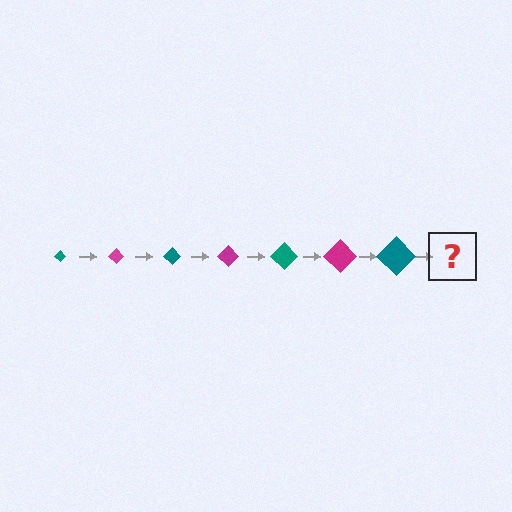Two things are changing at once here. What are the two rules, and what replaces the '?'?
The two rules are that the diamond grows larger each step and the color cycles through teal and magenta. The '?' should be a magenta diamond, larger than the previous one.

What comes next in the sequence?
The next element should be a magenta diamond, larger than the previous one.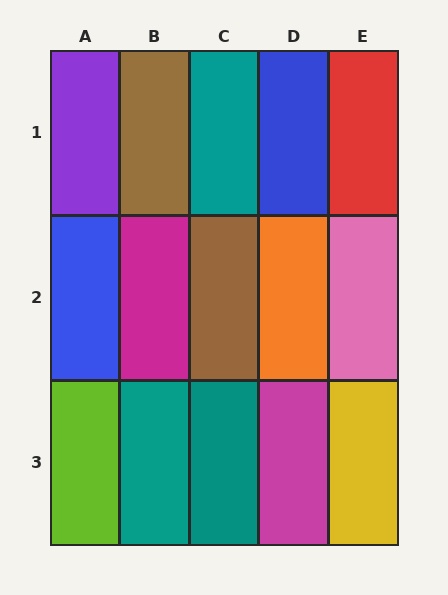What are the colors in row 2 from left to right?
Blue, magenta, brown, orange, pink.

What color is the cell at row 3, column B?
Teal.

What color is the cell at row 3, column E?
Yellow.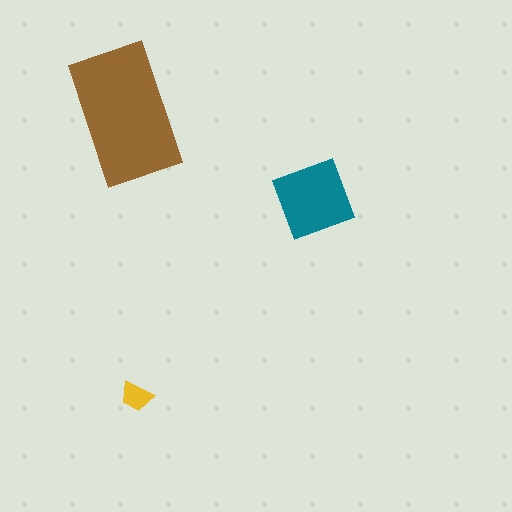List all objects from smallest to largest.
The yellow trapezoid, the teal square, the brown rectangle.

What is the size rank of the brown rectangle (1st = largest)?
1st.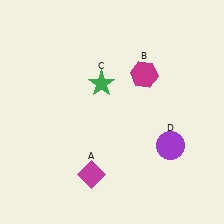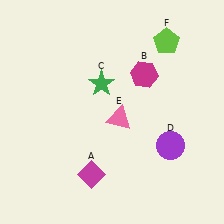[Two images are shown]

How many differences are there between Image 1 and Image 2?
There are 2 differences between the two images.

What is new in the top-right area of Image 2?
A lime pentagon (F) was added in the top-right area of Image 2.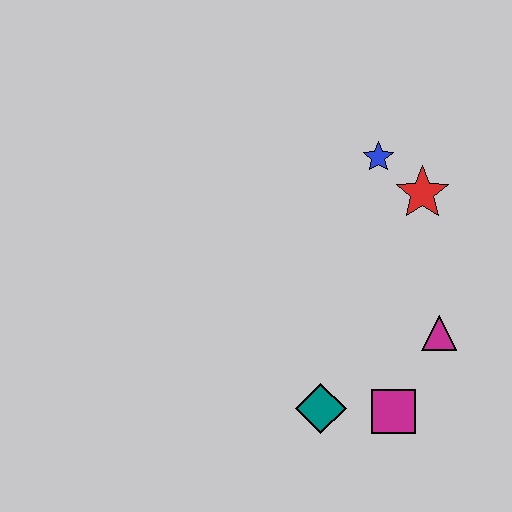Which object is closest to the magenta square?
The teal diamond is closest to the magenta square.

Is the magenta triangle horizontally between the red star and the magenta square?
No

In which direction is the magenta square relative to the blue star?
The magenta square is below the blue star.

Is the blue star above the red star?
Yes